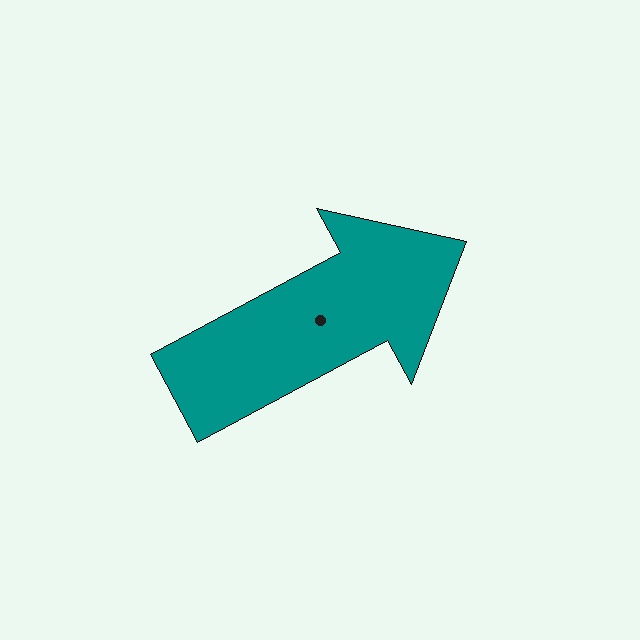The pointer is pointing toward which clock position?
Roughly 2 o'clock.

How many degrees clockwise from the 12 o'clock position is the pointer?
Approximately 62 degrees.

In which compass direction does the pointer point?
Northeast.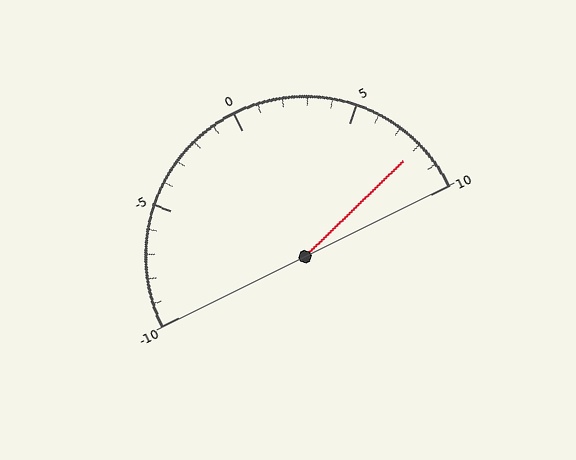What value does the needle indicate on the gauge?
The needle indicates approximately 8.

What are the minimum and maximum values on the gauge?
The gauge ranges from -10 to 10.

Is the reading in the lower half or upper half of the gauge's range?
The reading is in the upper half of the range (-10 to 10).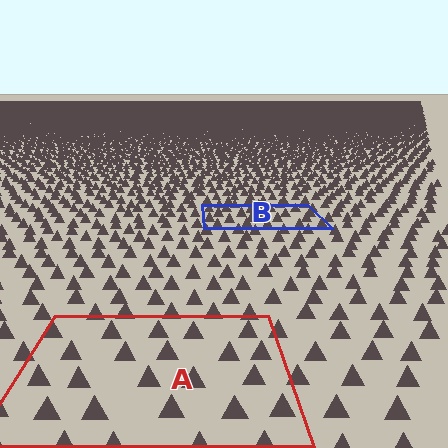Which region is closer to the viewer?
Region A is closer. The texture elements there are larger and more spread out.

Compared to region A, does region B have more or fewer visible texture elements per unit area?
Region B has more texture elements per unit area — they are packed more densely because it is farther away.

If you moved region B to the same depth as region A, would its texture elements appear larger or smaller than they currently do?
They would appear larger. At a closer depth, the same texture elements are projected at a bigger on-screen size.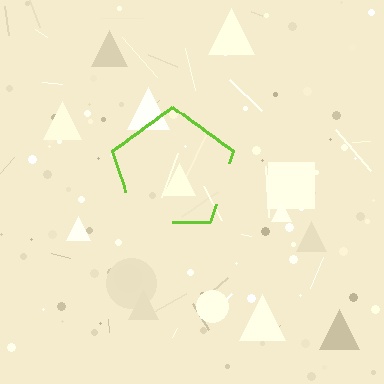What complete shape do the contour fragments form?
The contour fragments form a pentagon.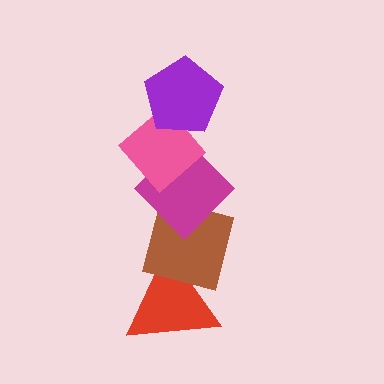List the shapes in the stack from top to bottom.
From top to bottom: the purple pentagon, the pink diamond, the magenta diamond, the brown square, the red triangle.